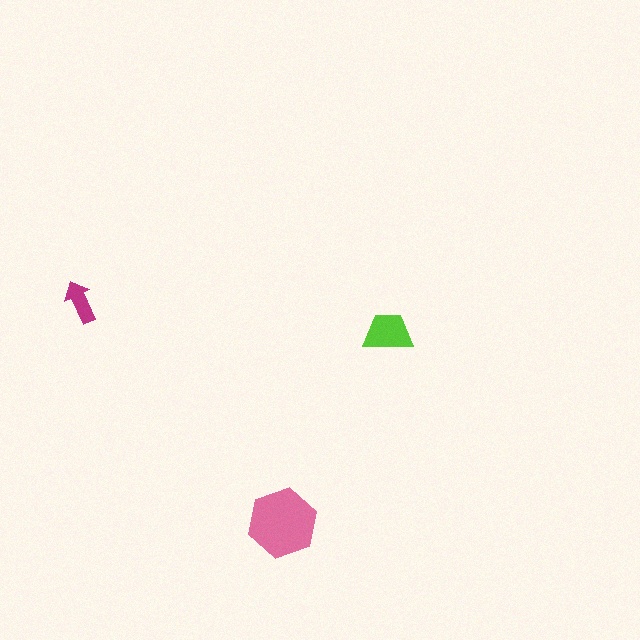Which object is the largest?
The pink hexagon.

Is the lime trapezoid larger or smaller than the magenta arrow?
Larger.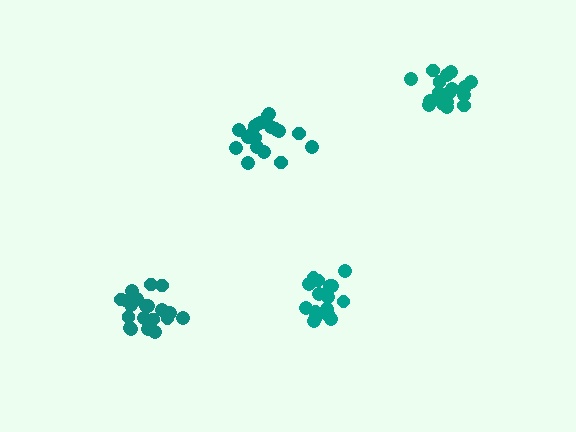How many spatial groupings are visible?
There are 4 spatial groupings.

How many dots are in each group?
Group 1: 20 dots, Group 2: 17 dots, Group 3: 19 dots, Group 4: 20 dots (76 total).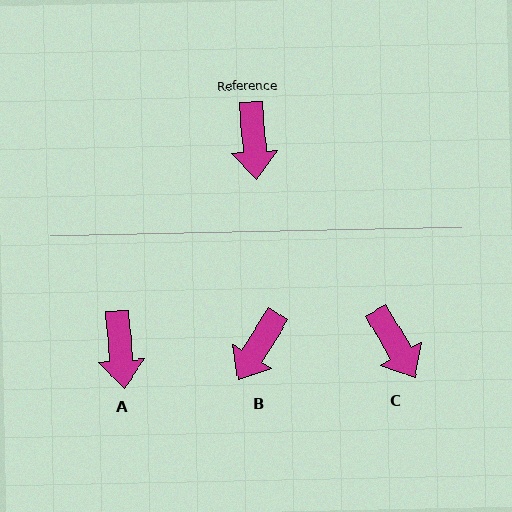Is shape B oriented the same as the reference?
No, it is off by about 36 degrees.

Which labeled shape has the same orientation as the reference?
A.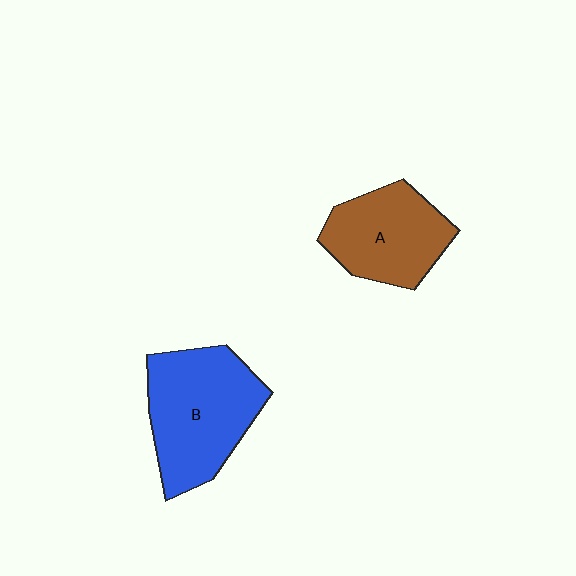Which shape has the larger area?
Shape B (blue).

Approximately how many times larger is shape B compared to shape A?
Approximately 1.3 times.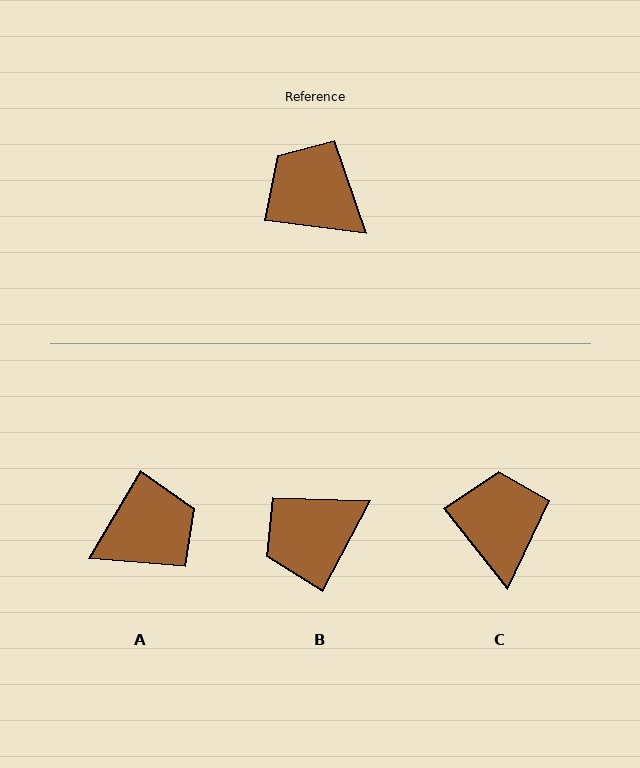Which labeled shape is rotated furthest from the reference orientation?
A, about 113 degrees away.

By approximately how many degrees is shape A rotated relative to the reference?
Approximately 113 degrees clockwise.